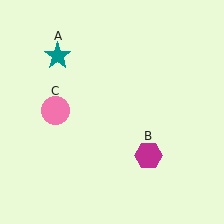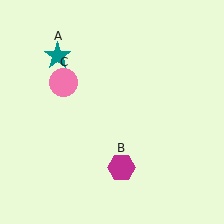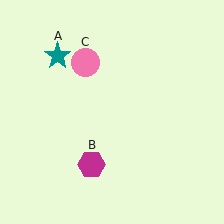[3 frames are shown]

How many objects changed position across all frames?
2 objects changed position: magenta hexagon (object B), pink circle (object C).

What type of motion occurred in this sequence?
The magenta hexagon (object B), pink circle (object C) rotated clockwise around the center of the scene.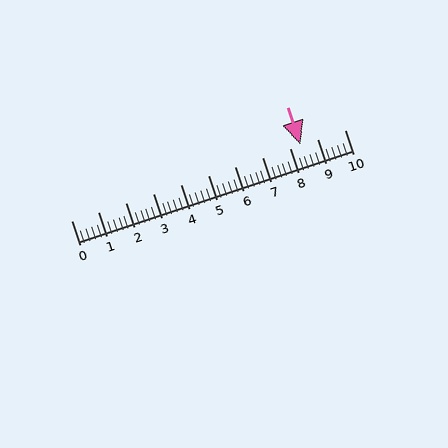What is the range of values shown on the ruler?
The ruler shows values from 0 to 10.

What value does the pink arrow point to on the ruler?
The pink arrow points to approximately 8.4.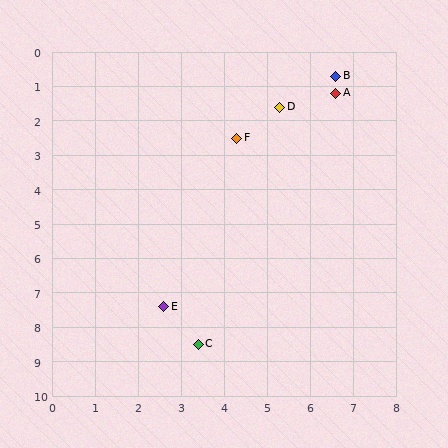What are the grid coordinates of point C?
Point C is at approximately (3.4, 8.5).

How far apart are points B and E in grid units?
Points B and E are about 7.8 grid units apart.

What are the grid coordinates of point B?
Point B is at approximately (6.6, 0.7).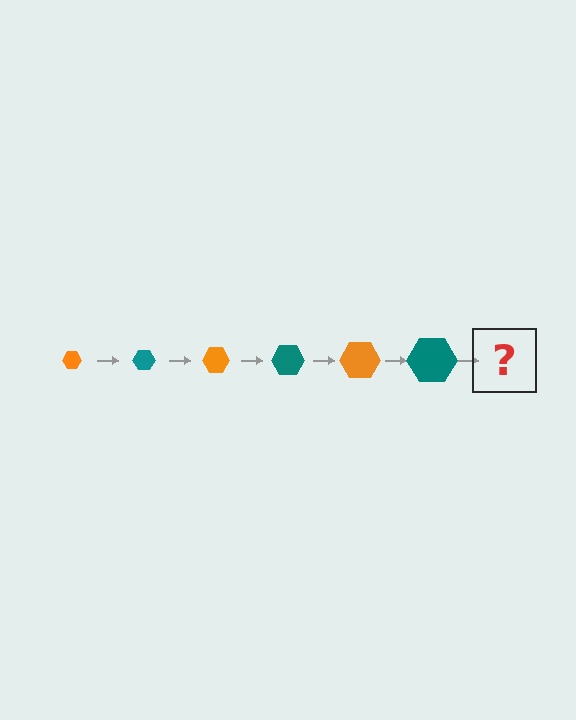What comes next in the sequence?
The next element should be an orange hexagon, larger than the previous one.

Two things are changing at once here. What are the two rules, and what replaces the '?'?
The two rules are that the hexagon grows larger each step and the color cycles through orange and teal. The '?' should be an orange hexagon, larger than the previous one.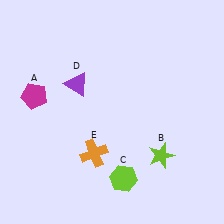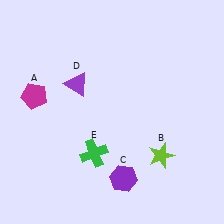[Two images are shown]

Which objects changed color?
C changed from lime to purple. E changed from orange to green.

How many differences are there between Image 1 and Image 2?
There are 2 differences between the two images.